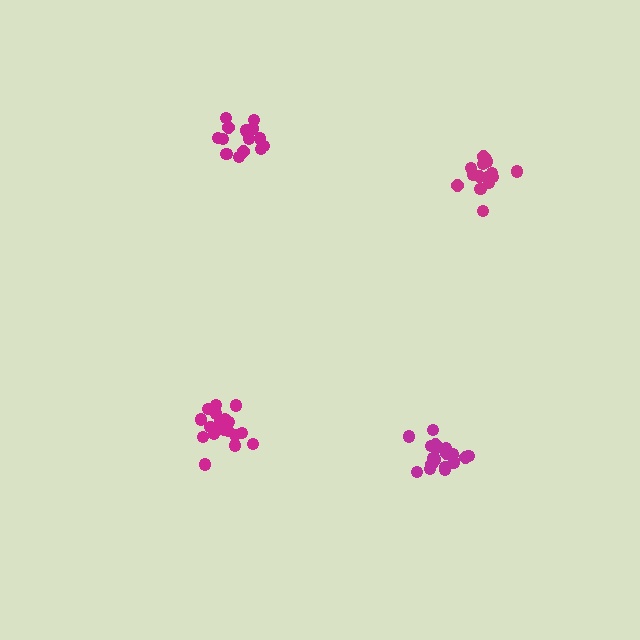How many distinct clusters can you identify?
There are 4 distinct clusters.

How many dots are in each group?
Group 1: 19 dots, Group 2: 14 dots, Group 3: 19 dots, Group 4: 15 dots (67 total).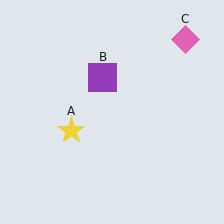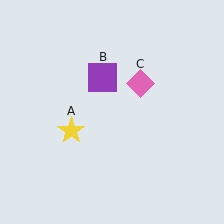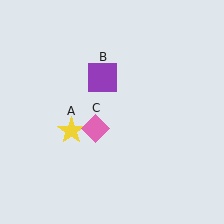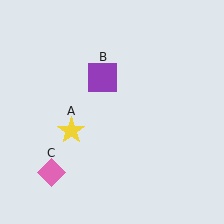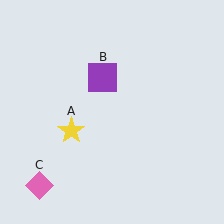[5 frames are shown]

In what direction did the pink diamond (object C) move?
The pink diamond (object C) moved down and to the left.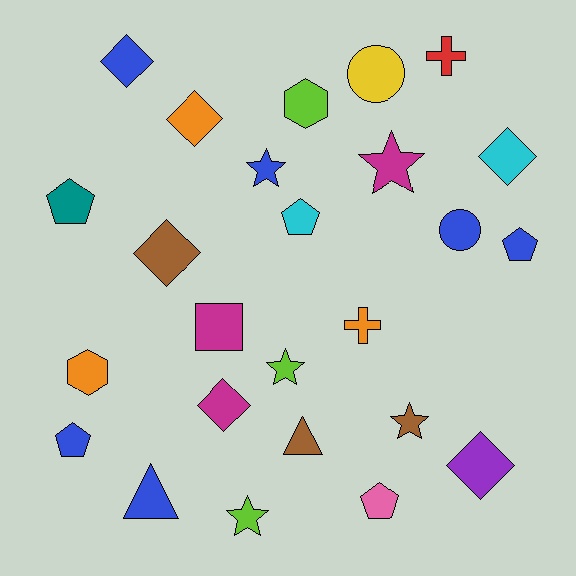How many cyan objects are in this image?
There are 2 cyan objects.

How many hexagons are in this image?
There are 2 hexagons.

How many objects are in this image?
There are 25 objects.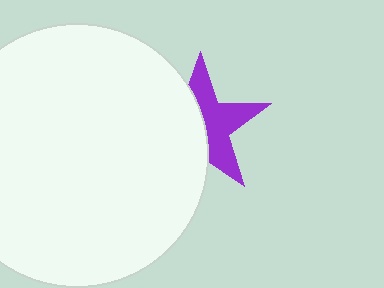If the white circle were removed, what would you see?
You would see the complete purple star.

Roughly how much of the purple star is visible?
About half of it is visible (roughly 50%).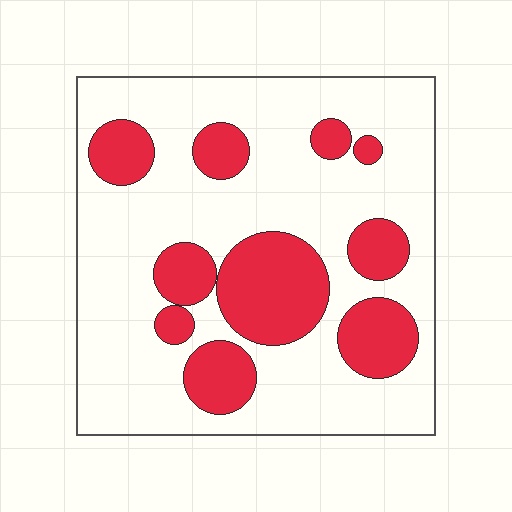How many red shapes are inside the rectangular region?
10.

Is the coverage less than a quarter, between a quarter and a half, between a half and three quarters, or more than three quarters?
Between a quarter and a half.